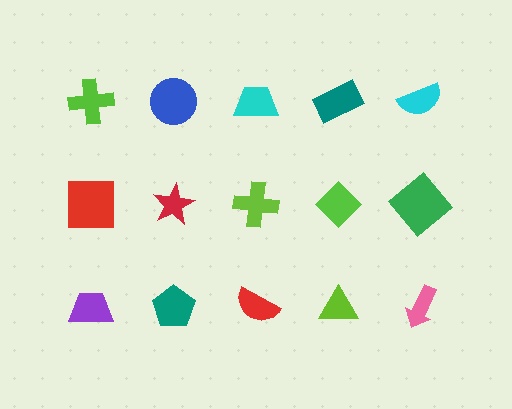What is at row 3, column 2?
A teal pentagon.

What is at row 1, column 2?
A blue circle.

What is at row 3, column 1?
A purple trapezoid.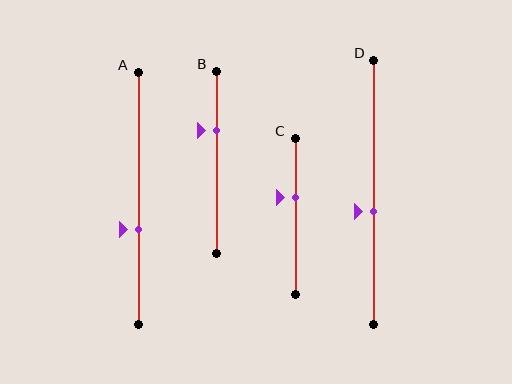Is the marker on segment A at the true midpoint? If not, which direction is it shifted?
No, the marker on segment A is shifted downward by about 12% of the segment length.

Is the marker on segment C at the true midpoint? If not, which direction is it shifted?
No, the marker on segment C is shifted upward by about 12% of the segment length.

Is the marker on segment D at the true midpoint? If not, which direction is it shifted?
No, the marker on segment D is shifted downward by about 7% of the segment length.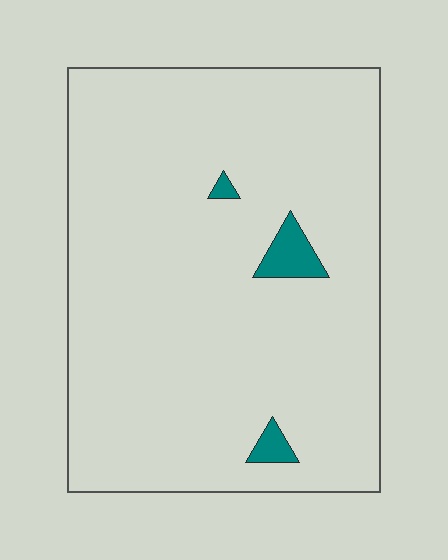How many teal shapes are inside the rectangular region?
3.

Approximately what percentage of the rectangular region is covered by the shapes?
Approximately 5%.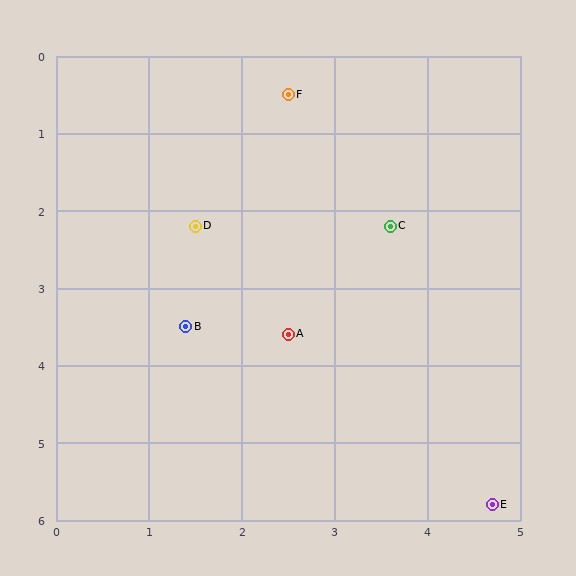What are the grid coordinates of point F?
Point F is at approximately (2.5, 0.5).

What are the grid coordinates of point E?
Point E is at approximately (4.7, 5.8).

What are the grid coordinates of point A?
Point A is at approximately (2.5, 3.6).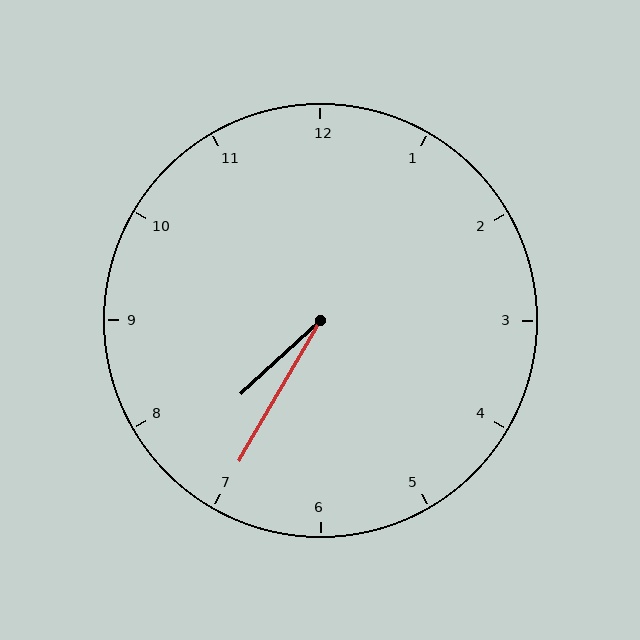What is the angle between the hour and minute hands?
Approximately 18 degrees.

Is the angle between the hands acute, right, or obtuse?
It is acute.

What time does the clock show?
7:35.